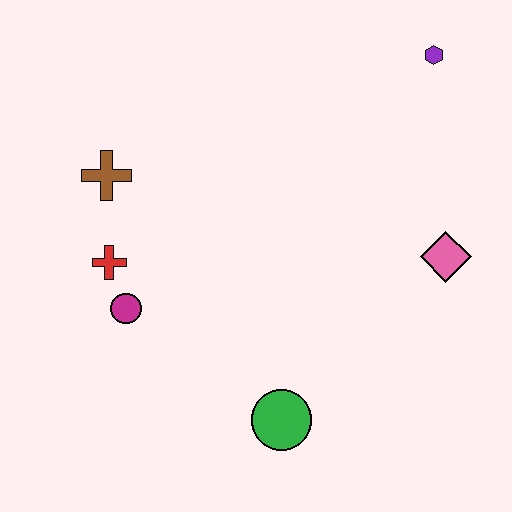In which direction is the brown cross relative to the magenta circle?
The brown cross is above the magenta circle.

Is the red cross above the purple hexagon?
No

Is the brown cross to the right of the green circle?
No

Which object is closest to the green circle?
The magenta circle is closest to the green circle.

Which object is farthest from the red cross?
The purple hexagon is farthest from the red cross.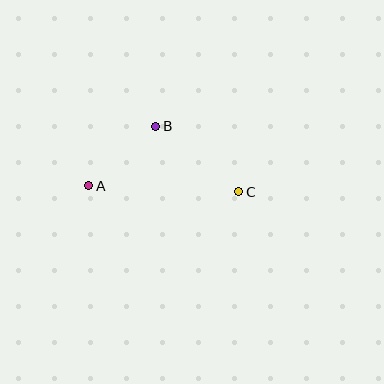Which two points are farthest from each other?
Points A and C are farthest from each other.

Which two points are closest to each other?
Points A and B are closest to each other.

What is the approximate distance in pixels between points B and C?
The distance between B and C is approximately 106 pixels.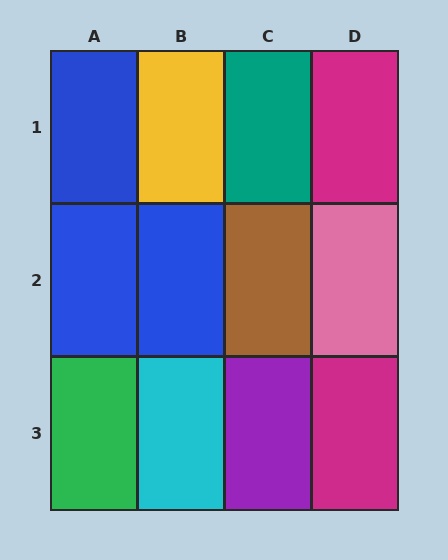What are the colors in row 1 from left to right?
Blue, yellow, teal, magenta.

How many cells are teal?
1 cell is teal.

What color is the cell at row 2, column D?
Pink.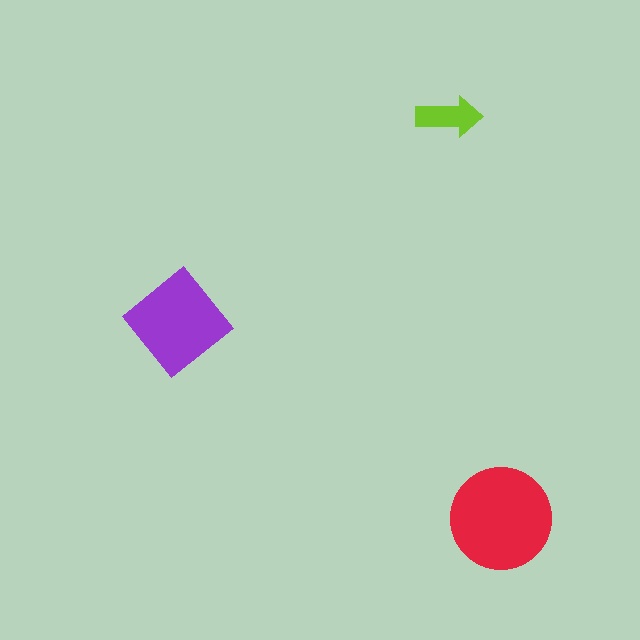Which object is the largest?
The red circle.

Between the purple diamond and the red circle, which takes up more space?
The red circle.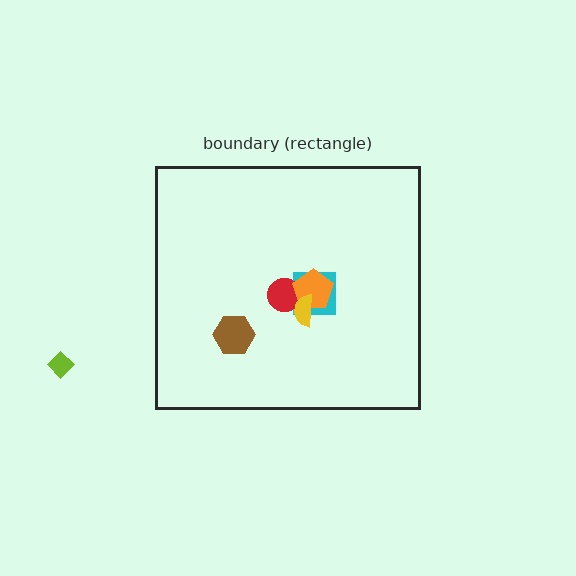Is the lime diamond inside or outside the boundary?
Outside.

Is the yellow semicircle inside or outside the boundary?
Inside.